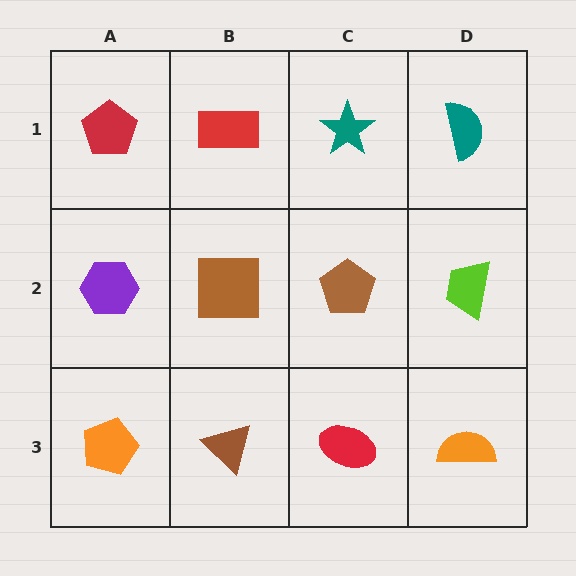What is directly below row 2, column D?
An orange semicircle.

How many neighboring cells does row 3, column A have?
2.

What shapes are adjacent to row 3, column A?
A purple hexagon (row 2, column A), a brown triangle (row 3, column B).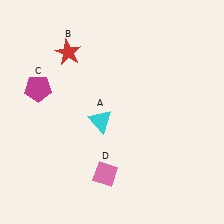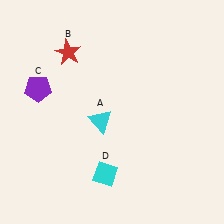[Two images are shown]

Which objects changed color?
C changed from magenta to purple. D changed from pink to cyan.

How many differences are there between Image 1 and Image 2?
There are 2 differences between the two images.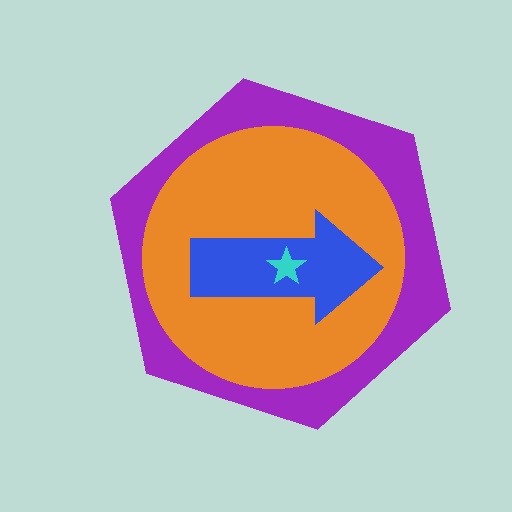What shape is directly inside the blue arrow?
The cyan star.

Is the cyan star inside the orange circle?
Yes.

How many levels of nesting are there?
4.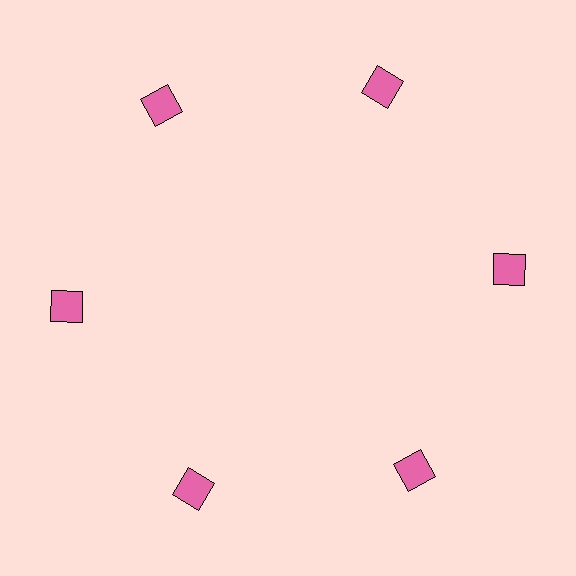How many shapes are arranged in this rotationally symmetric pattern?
There are 6 shapes, arranged in 6 groups of 1.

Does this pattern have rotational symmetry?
Yes, this pattern has 6-fold rotational symmetry. It looks the same after rotating 60 degrees around the center.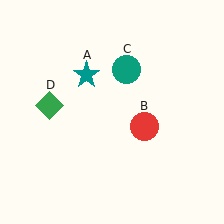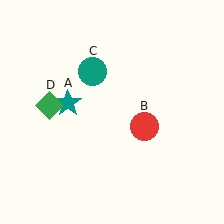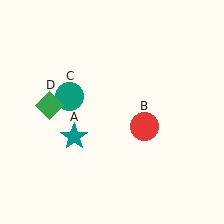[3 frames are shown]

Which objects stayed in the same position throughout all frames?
Red circle (object B) and green diamond (object D) remained stationary.